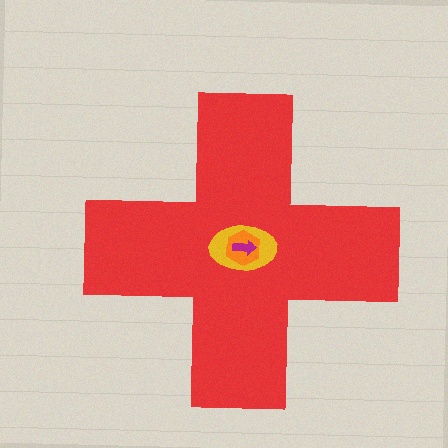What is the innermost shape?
The magenta arrow.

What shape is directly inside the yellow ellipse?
The orange hexagon.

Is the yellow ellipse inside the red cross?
Yes.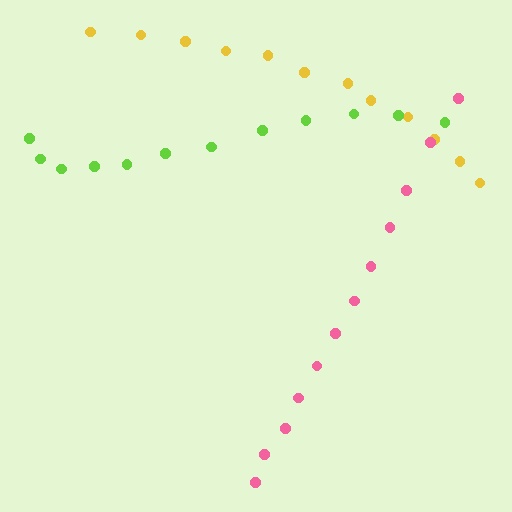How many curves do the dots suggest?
There are 3 distinct paths.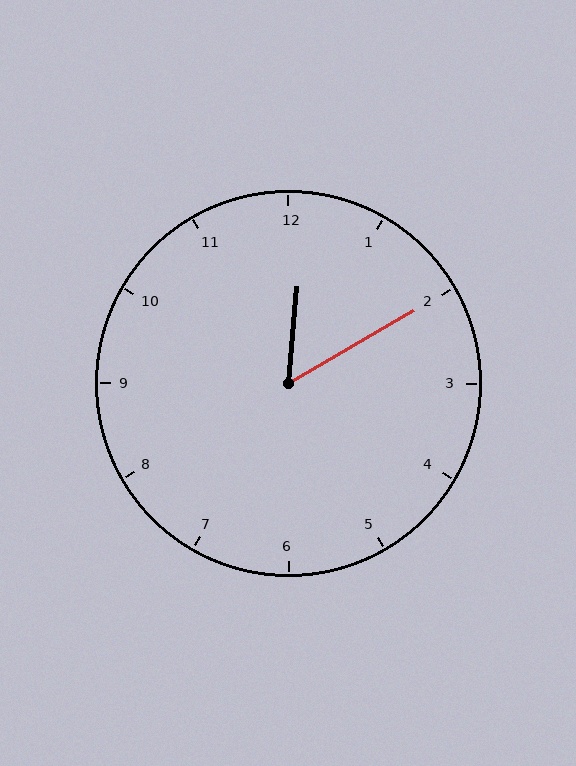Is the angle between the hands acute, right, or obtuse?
It is acute.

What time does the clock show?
12:10.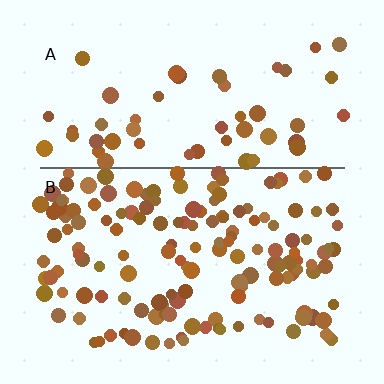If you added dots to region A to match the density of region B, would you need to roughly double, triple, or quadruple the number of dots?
Approximately triple.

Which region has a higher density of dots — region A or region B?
B (the bottom).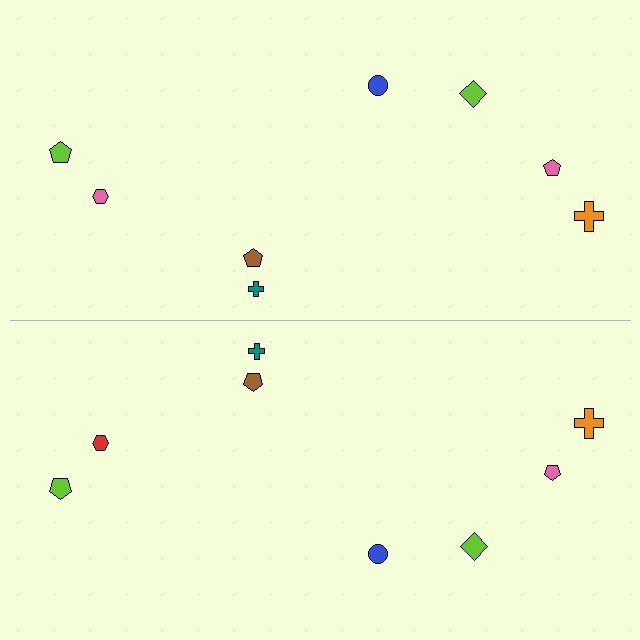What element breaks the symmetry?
The red hexagon on the bottom side breaks the symmetry — its mirror counterpart is pink.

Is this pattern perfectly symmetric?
No, the pattern is not perfectly symmetric. The red hexagon on the bottom side breaks the symmetry — its mirror counterpart is pink.